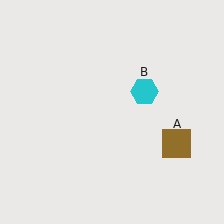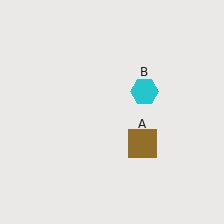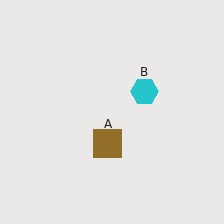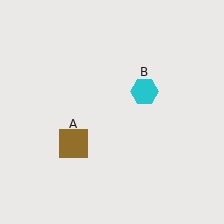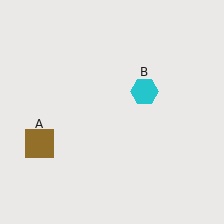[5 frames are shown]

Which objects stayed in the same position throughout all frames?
Cyan hexagon (object B) remained stationary.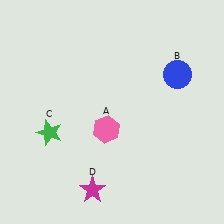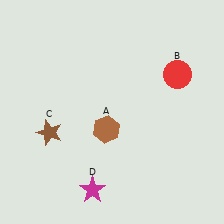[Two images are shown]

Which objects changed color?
A changed from pink to brown. B changed from blue to red. C changed from green to brown.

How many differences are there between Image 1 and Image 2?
There are 3 differences between the two images.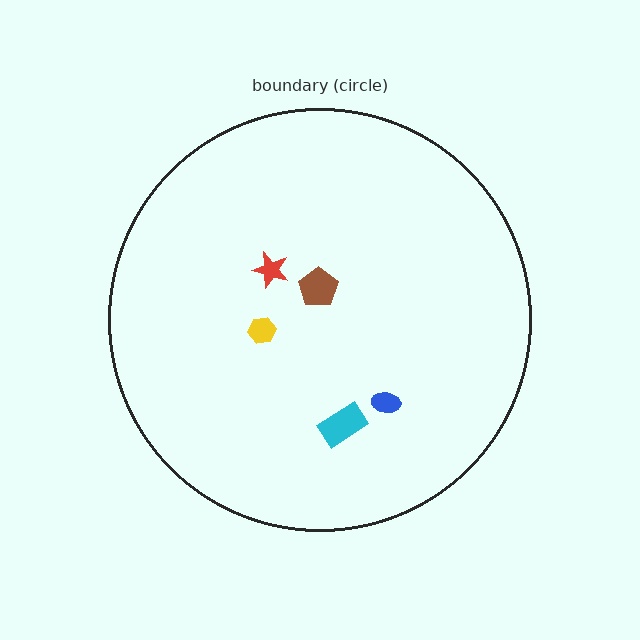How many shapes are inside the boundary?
5 inside, 0 outside.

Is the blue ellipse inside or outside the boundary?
Inside.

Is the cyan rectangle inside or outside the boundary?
Inside.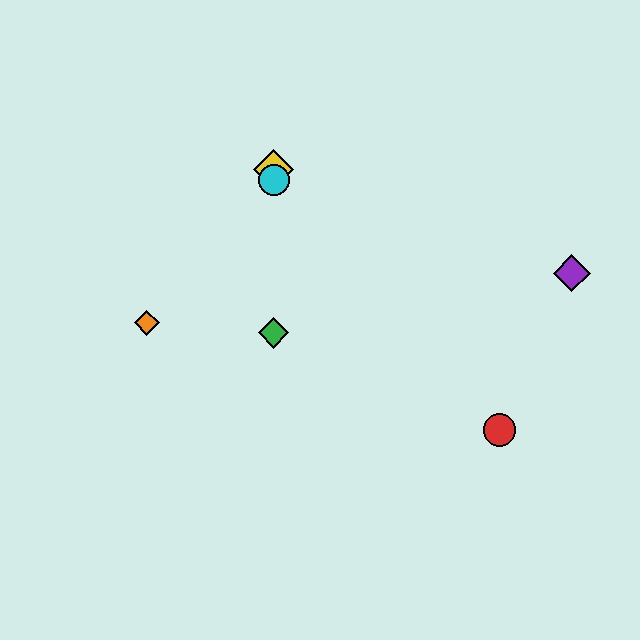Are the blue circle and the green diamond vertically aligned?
Yes, both are at x≈274.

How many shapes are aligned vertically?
4 shapes (the blue circle, the green diamond, the yellow diamond, the cyan circle) are aligned vertically.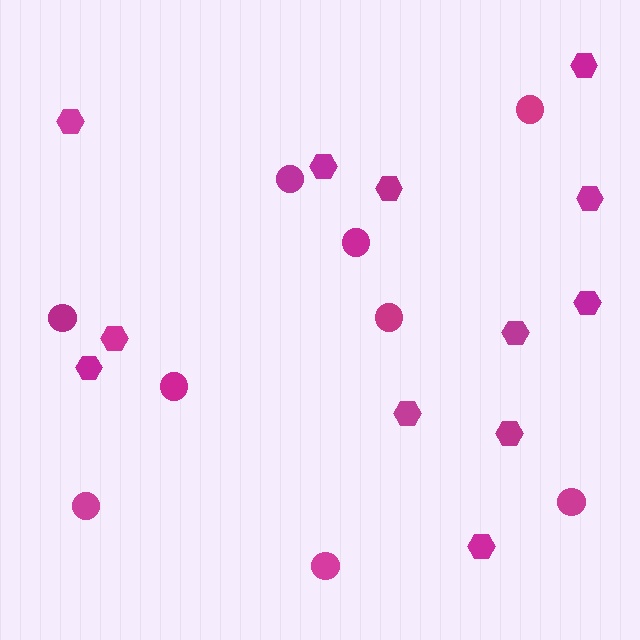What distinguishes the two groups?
There are 2 groups: one group of circles (9) and one group of hexagons (12).